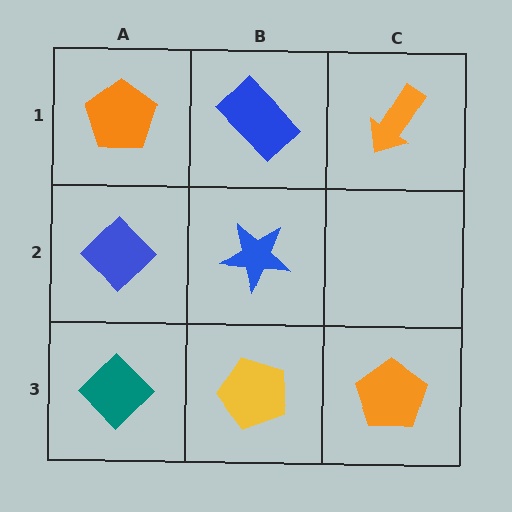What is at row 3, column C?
An orange pentagon.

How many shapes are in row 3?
3 shapes.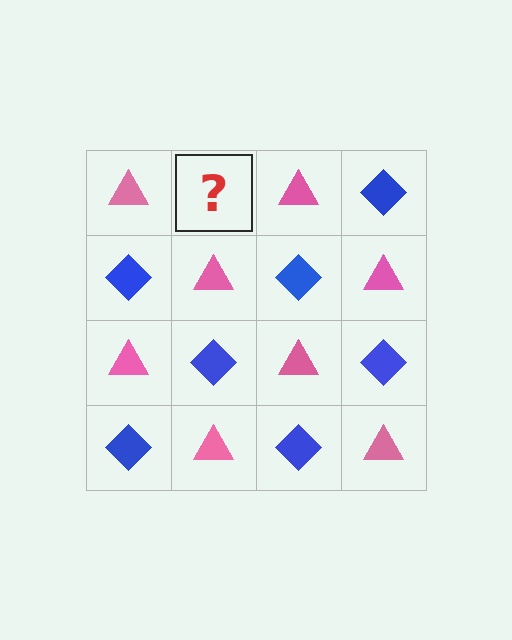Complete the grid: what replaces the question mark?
The question mark should be replaced with a blue diamond.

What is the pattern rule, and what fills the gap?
The rule is that it alternates pink triangle and blue diamond in a checkerboard pattern. The gap should be filled with a blue diamond.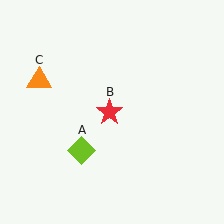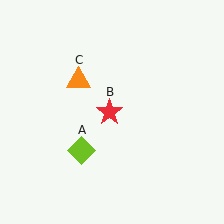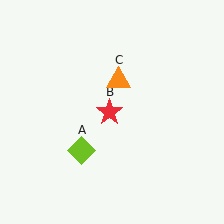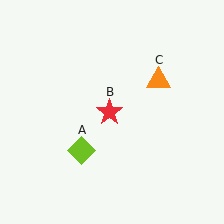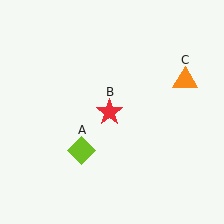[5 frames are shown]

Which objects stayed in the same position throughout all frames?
Lime diamond (object A) and red star (object B) remained stationary.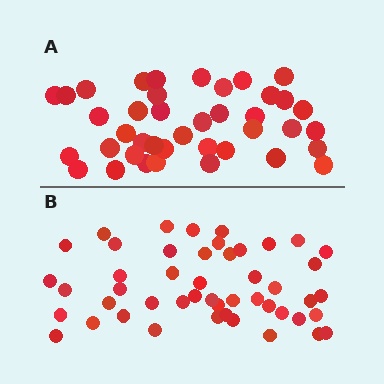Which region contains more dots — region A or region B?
Region B (the bottom region) has more dots.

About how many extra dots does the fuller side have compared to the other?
Region B has roughly 8 or so more dots than region A.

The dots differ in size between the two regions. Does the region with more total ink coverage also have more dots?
No. Region A has more total ink coverage because its dots are larger, but region B actually contains more individual dots. Total area can be misleading — the number of items is what matters here.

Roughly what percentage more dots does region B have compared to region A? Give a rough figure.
About 20% more.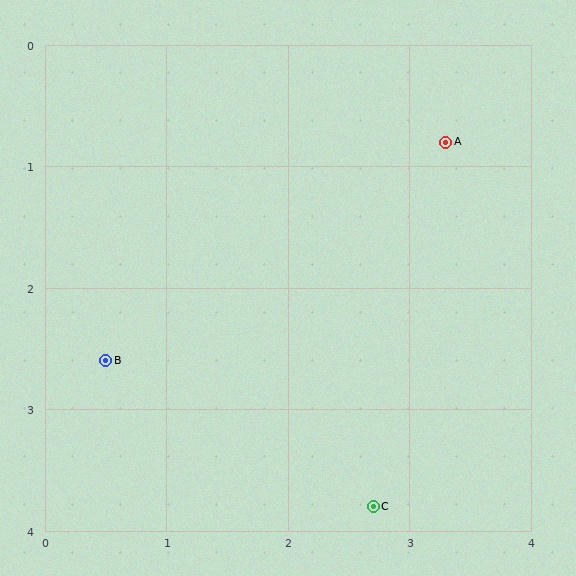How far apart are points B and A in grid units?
Points B and A are about 3.3 grid units apart.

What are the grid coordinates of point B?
Point B is at approximately (0.5, 2.6).